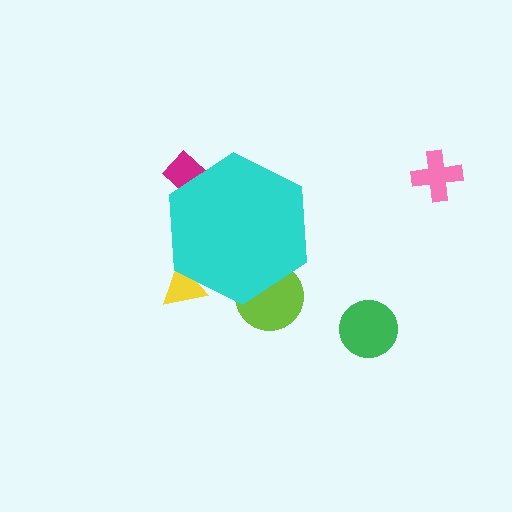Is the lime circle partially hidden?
Yes, the lime circle is partially hidden behind the cyan hexagon.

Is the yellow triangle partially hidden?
Yes, the yellow triangle is partially hidden behind the cyan hexagon.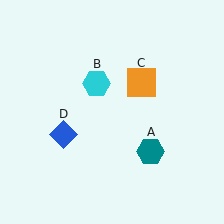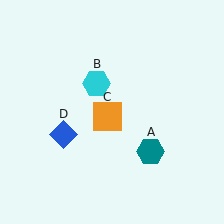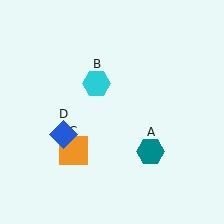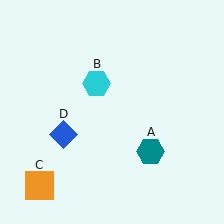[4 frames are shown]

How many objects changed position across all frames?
1 object changed position: orange square (object C).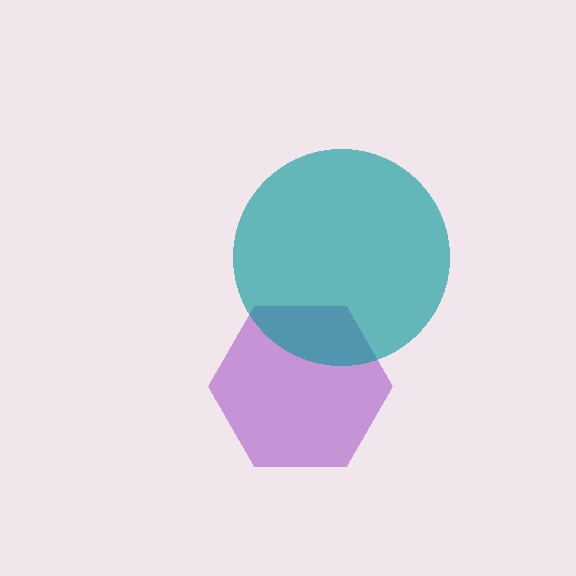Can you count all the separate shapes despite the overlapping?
Yes, there are 2 separate shapes.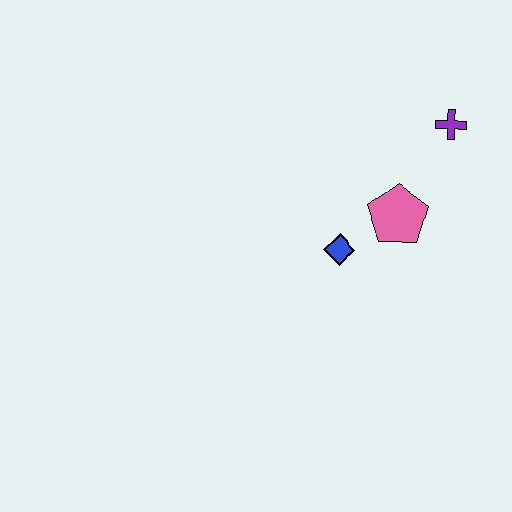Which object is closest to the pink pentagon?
The blue diamond is closest to the pink pentagon.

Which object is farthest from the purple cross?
The blue diamond is farthest from the purple cross.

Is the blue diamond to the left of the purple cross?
Yes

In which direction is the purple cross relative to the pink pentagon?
The purple cross is above the pink pentagon.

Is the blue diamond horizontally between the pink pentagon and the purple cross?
No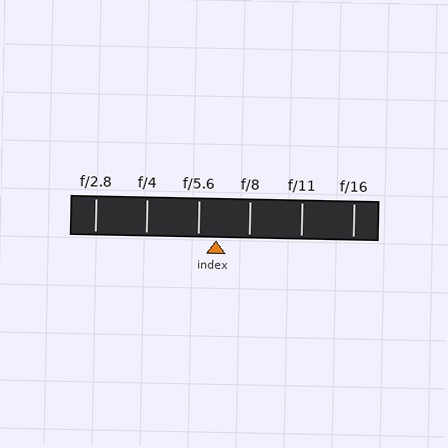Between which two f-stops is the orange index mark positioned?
The index mark is between f/5.6 and f/8.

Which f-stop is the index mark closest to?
The index mark is closest to f/5.6.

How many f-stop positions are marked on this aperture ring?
There are 6 f-stop positions marked.